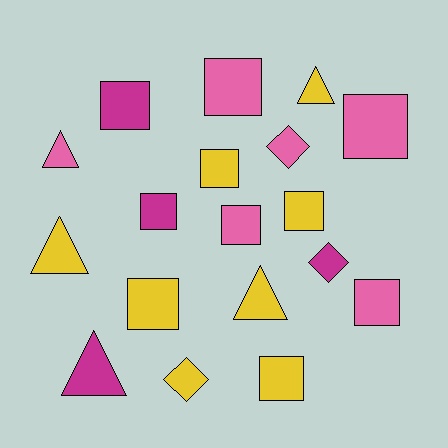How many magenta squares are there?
There are 2 magenta squares.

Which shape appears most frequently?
Square, with 10 objects.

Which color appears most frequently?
Yellow, with 8 objects.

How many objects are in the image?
There are 18 objects.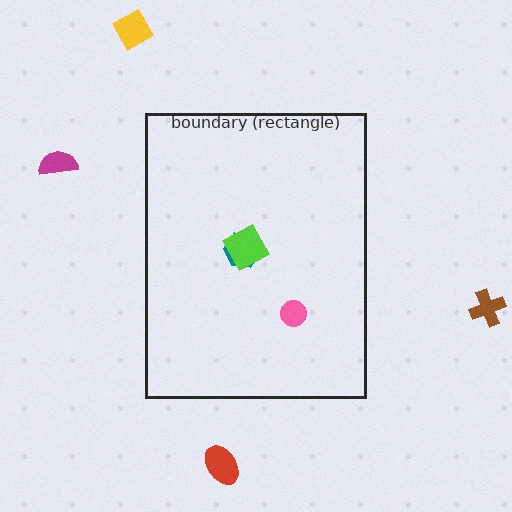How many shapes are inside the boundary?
3 inside, 4 outside.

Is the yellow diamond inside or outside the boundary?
Outside.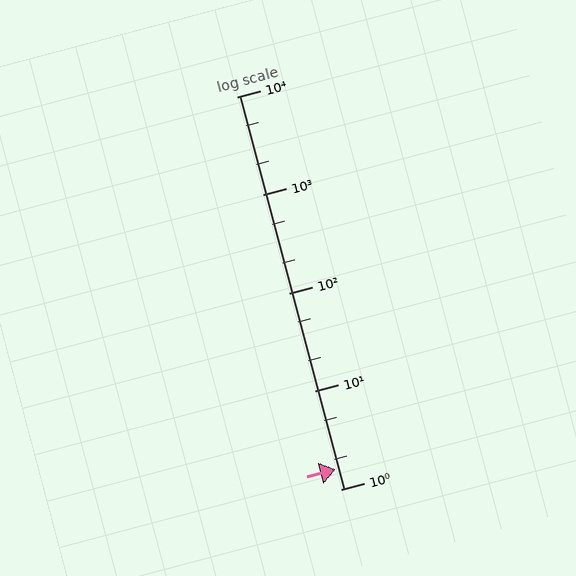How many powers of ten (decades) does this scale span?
The scale spans 4 decades, from 1 to 10000.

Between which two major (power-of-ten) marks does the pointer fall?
The pointer is between 1 and 10.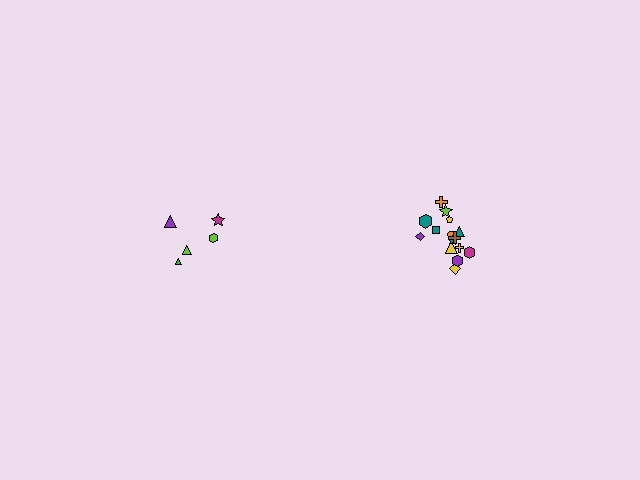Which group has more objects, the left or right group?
The right group.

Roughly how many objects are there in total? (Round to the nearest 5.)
Roughly 20 objects in total.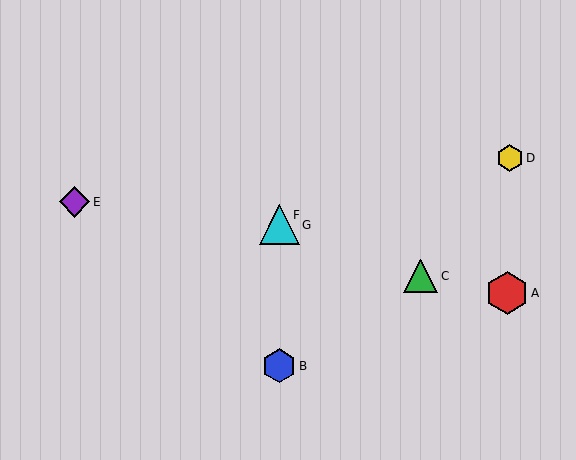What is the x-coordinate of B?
Object B is at x≈279.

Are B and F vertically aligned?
Yes, both are at x≈279.